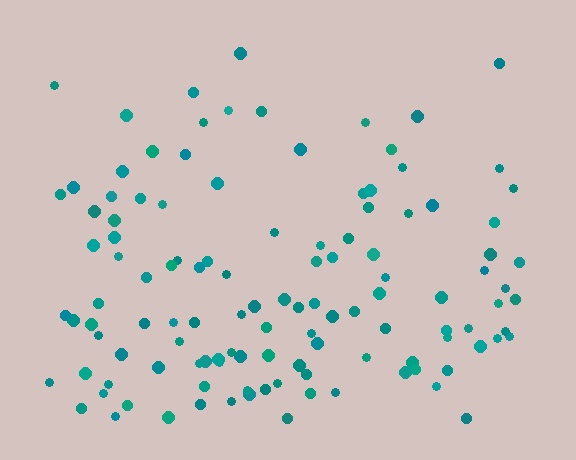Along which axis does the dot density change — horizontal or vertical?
Vertical.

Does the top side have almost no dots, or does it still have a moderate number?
Still a moderate number, just noticeably fewer than the bottom.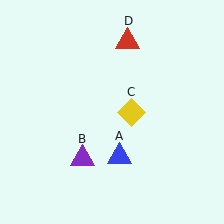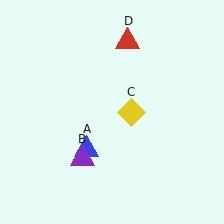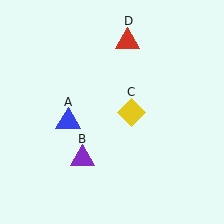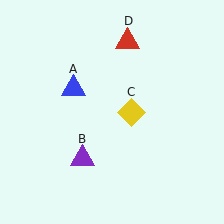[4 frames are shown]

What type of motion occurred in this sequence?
The blue triangle (object A) rotated clockwise around the center of the scene.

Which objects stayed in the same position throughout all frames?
Purple triangle (object B) and yellow diamond (object C) and red triangle (object D) remained stationary.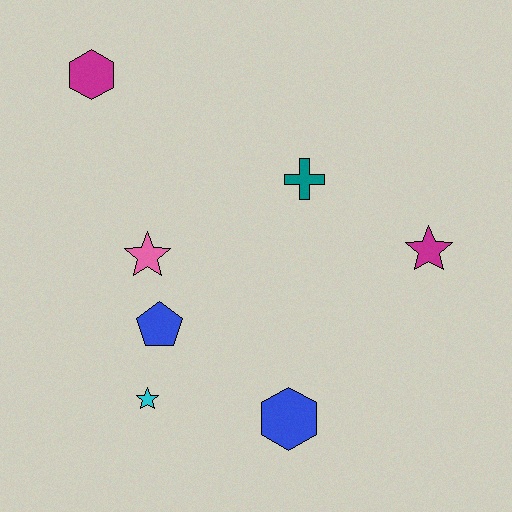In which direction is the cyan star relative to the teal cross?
The cyan star is below the teal cross.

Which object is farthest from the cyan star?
The magenta hexagon is farthest from the cyan star.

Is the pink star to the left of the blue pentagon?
Yes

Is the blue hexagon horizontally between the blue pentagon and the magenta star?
Yes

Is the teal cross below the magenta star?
No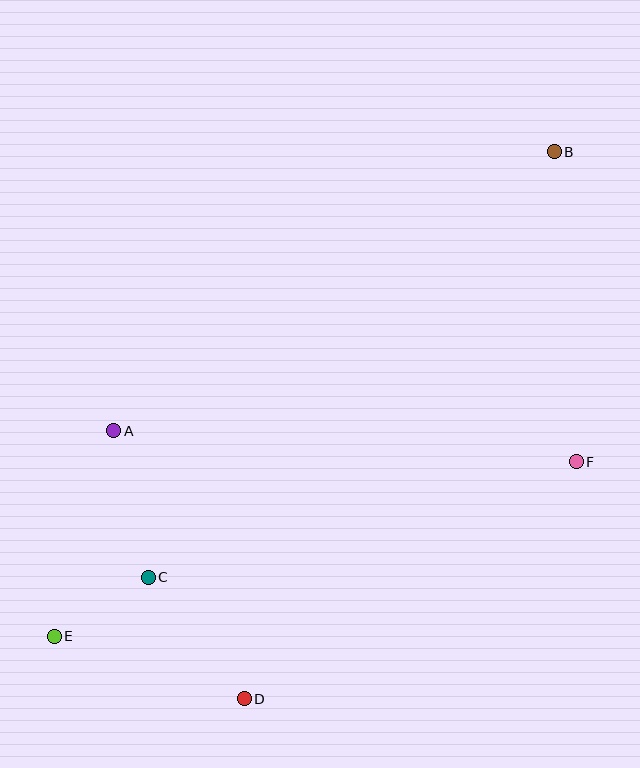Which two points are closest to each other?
Points C and E are closest to each other.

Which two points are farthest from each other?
Points B and E are farthest from each other.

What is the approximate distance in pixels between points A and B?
The distance between A and B is approximately 522 pixels.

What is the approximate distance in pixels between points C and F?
The distance between C and F is approximately 444 pixels.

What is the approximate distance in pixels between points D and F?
The distance between D and F is approximately 408 pixels.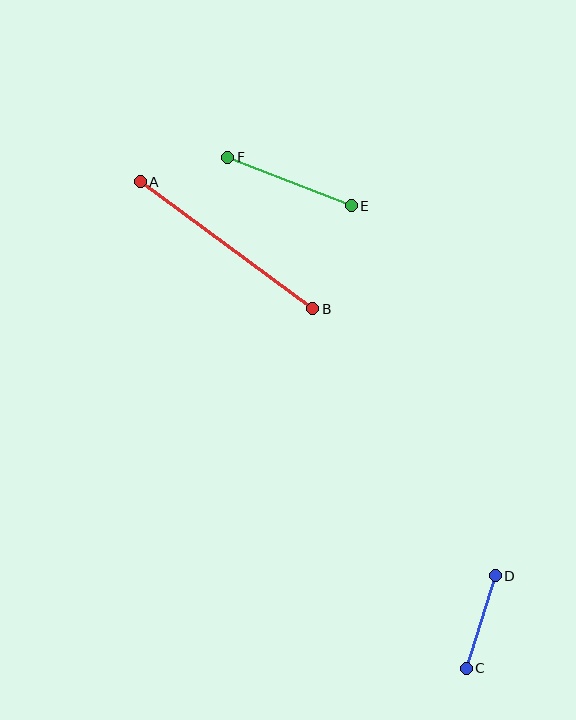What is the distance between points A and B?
The distance is approximately 214 pixels.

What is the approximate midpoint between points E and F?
The midpoint is at approximately (290, 182) pixels.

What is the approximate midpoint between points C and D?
The midpoint is at approximately (481, 622) pixels.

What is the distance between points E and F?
The distance is approximately 133 pixels.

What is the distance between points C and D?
The distance is approximately 97 pixels.